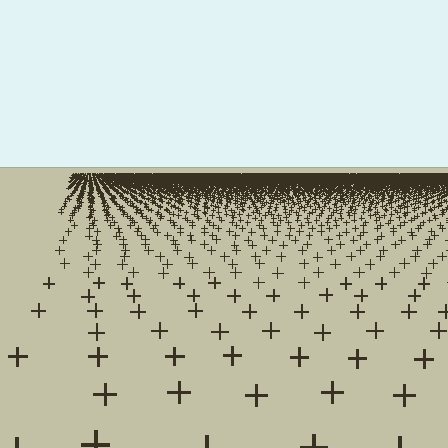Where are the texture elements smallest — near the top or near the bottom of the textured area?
Near the top.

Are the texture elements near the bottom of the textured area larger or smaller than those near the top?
Larger. Near the bottom, elements are closer to the viewer and appear at a bigger on-screen size.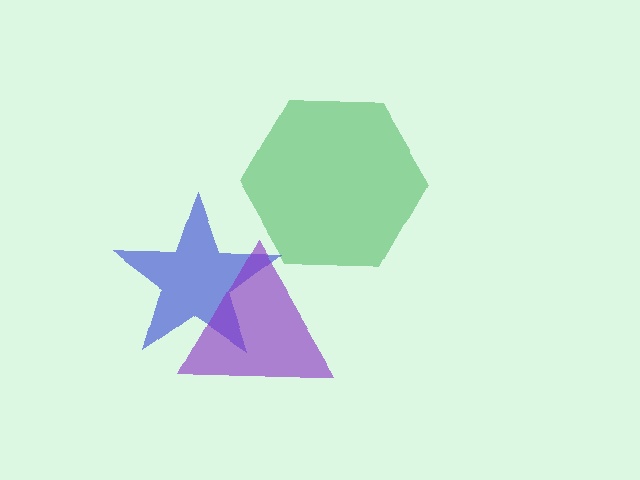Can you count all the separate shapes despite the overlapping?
Yes, there are 3 separate shapes.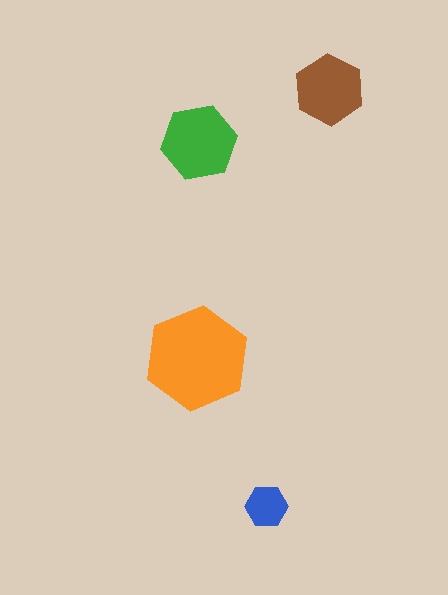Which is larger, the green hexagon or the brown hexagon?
The green one.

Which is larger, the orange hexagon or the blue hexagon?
The orange one.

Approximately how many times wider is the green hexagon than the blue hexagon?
About 2 times wider.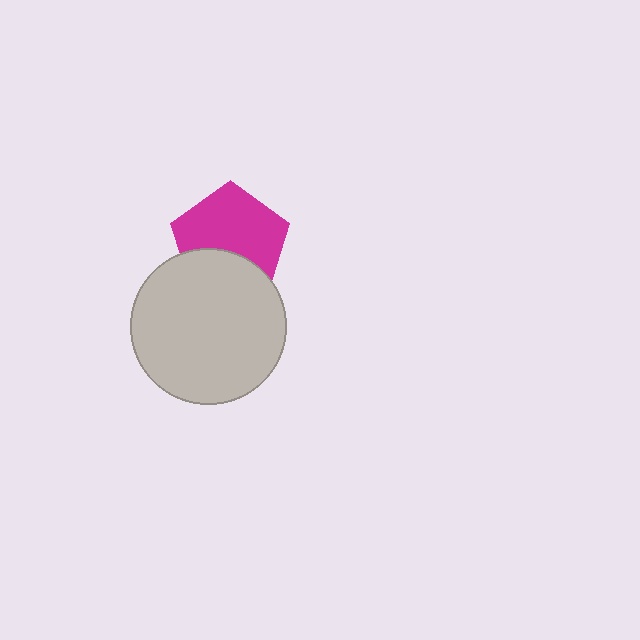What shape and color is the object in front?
The object in front is a light gray circle.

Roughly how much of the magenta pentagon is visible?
About half of it is visible (roughly 65%).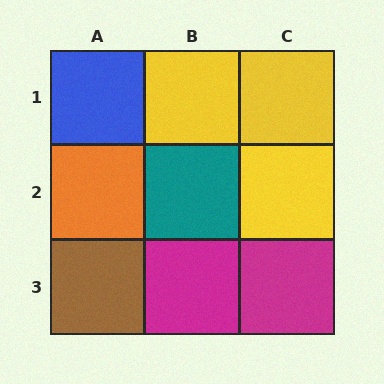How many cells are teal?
1 cell is teal.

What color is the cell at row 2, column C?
Yellow.